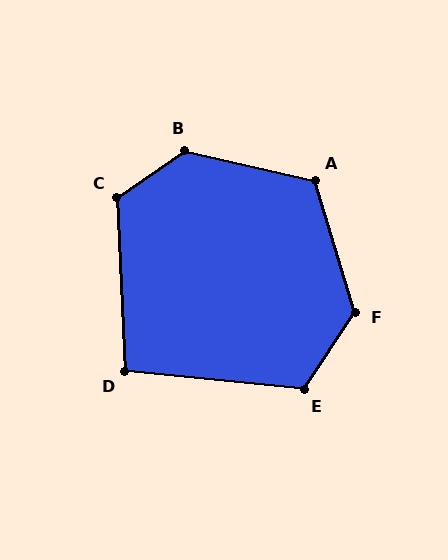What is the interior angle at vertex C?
Approximately 122 degrees (obtuse).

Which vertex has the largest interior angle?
B, at approximately 132 degrees.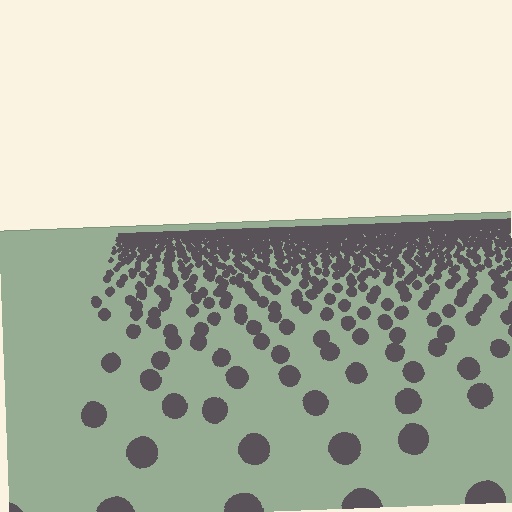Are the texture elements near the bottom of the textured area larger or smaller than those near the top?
Larger. Near the bottom, elements are closer to the viewer and appear at a bigger on-screen size.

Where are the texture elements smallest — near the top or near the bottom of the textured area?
Near the top.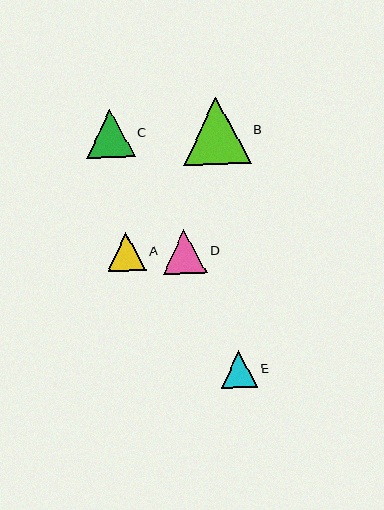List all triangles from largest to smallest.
From largest to smallest: B, C, D, A, E.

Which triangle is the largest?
Triangle B is the largest with a size of approximately 67 pixels.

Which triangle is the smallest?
Triangle E is the smallest with a size of approximately 37 pixels.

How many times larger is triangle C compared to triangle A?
Triangle C is approximately 1.3 times the size of triangle A.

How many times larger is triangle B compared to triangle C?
Triangle B is approximately 1.4 times the size of triangle C.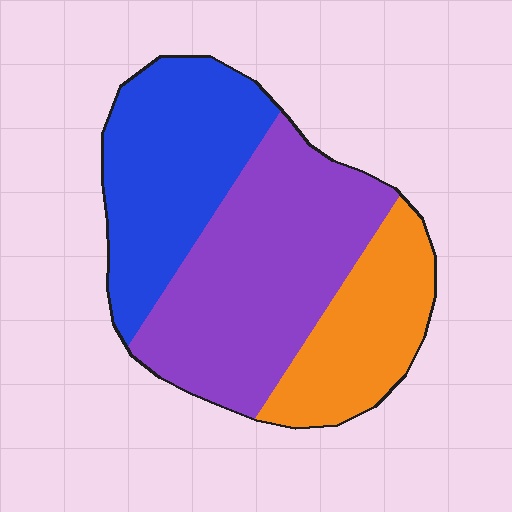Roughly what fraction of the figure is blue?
Blue takes up between a sixth and a third of the figure.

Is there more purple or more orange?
Purple.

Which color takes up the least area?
Orange, at roughly 25%.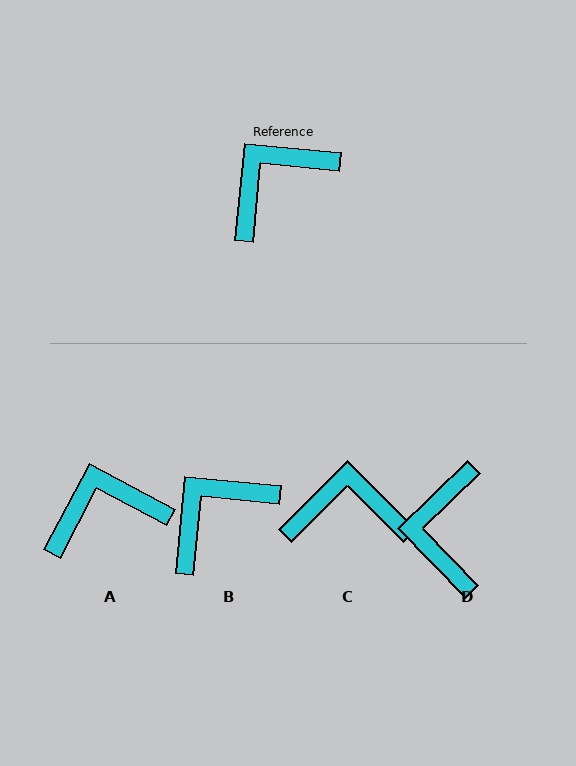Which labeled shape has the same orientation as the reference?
B.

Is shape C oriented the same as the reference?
No, it is off by about 39 degrees.